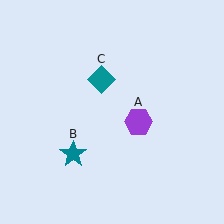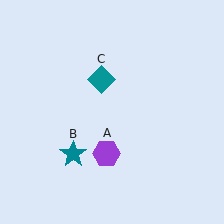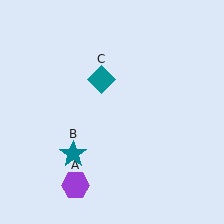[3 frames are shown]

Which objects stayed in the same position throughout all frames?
Teal star (object B) and teal diamond (object C) remained stationary.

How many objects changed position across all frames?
1 object changed position: purple hexagon (object A).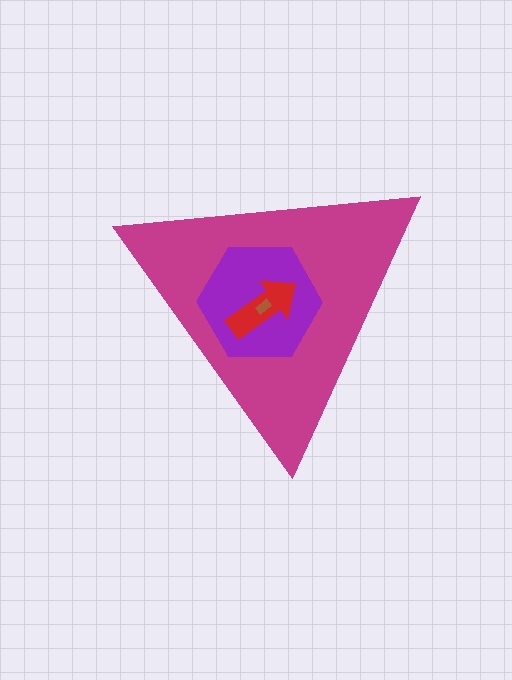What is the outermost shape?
The magenta triangle.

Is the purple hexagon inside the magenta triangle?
Yes.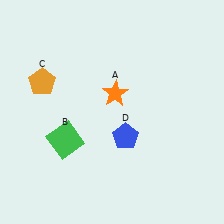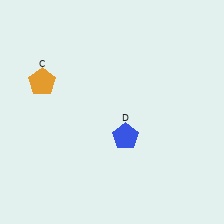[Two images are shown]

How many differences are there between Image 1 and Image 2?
There are 2 differences between the two images.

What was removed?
The green square (B), the orange star (A) were removed in Image 2.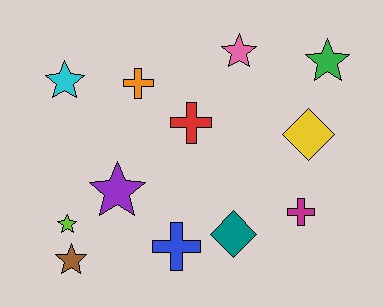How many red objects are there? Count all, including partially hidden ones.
There is 1 red object.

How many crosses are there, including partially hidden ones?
There are 4 crosses.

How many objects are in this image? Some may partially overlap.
There are 12 objects.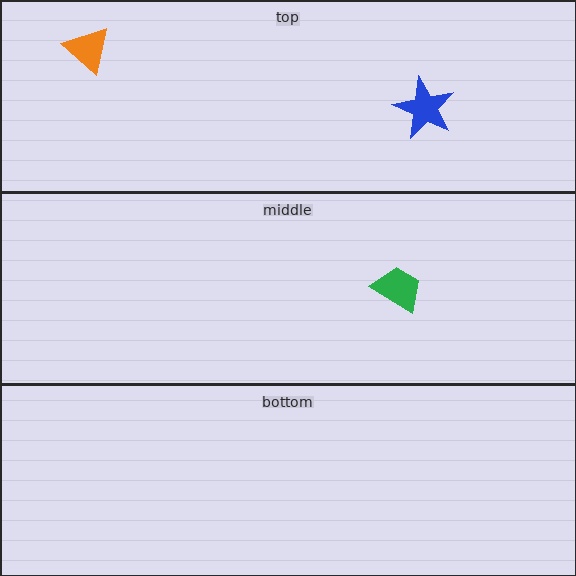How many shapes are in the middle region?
1.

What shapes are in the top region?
The blue star, the orange triangle.